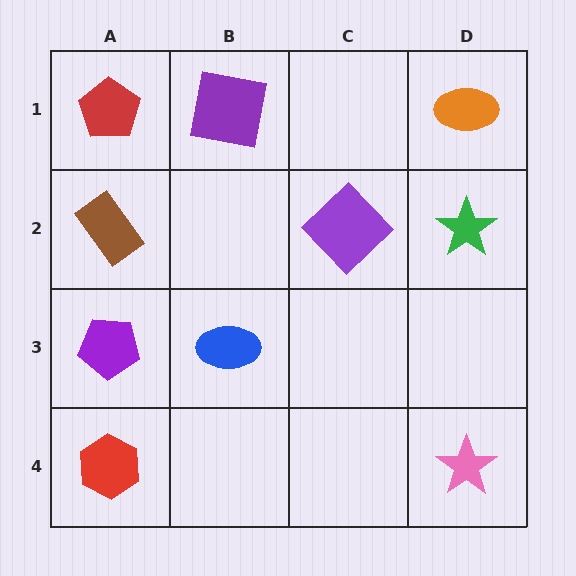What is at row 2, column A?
A brown rectangle.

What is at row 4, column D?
A pink star.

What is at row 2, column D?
A green star.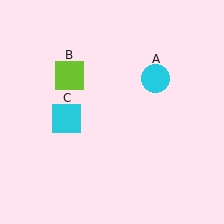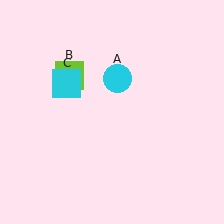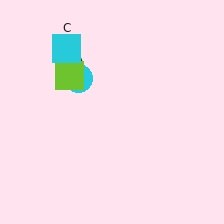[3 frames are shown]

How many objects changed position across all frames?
2 objects changed position: cyan circle (object A), cyan square (object C).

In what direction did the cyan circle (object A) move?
The cyan circle (object A) moved left.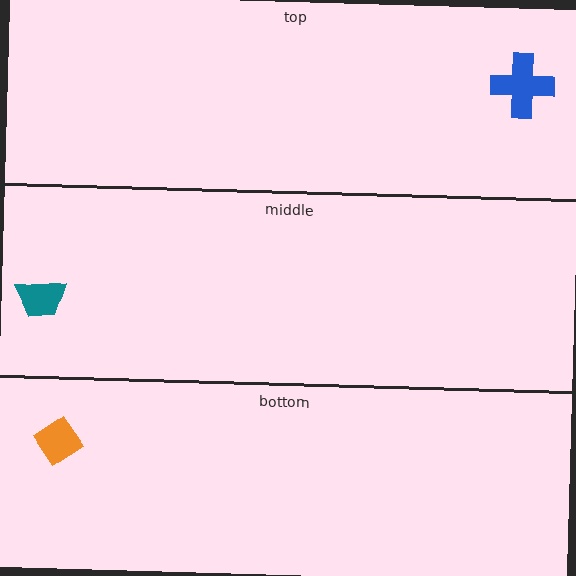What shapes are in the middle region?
The teal trapezoid.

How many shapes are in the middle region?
1.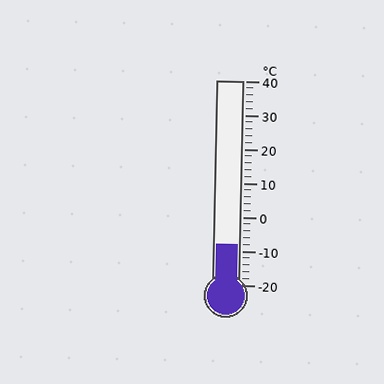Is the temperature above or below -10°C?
The temperature is above -10°C.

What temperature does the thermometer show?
The thermometer shows approximately -8°C.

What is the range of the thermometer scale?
The thermometer scale ranges from -20°C to 40°C.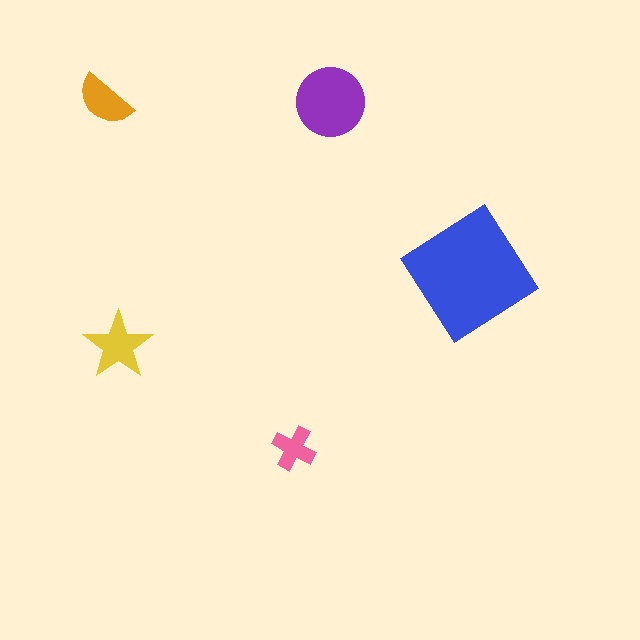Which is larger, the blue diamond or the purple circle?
The blue diamond.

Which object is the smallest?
The pink cross.